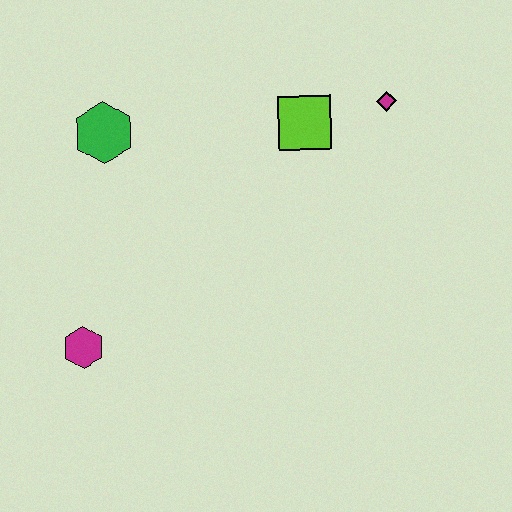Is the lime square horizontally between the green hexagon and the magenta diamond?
Yes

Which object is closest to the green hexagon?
The lime square is closest to the green hexagon.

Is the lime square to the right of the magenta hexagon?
Yes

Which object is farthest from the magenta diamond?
The magenta hexagon is farthest from the magenta diamond.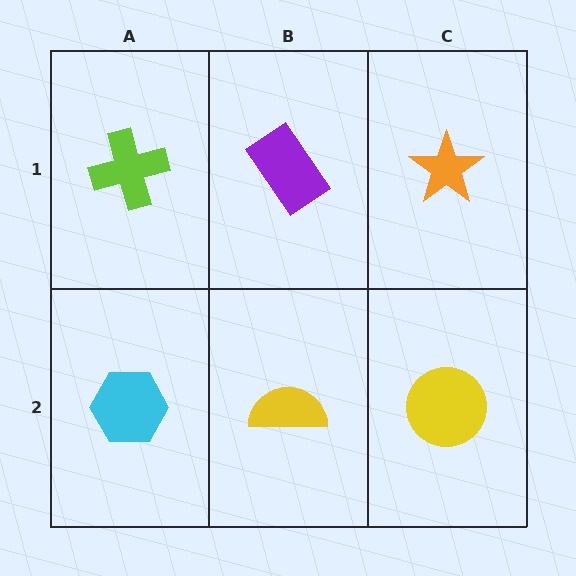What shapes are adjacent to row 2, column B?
A purple rectangle (row 1, column B), a cyan hexagon (row 2, column A), a yellow circle (row 2, column C).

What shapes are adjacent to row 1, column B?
A yellow semicircle (row 2, column B), a lime cross (row 1, column A), an orange star (row 1, column C).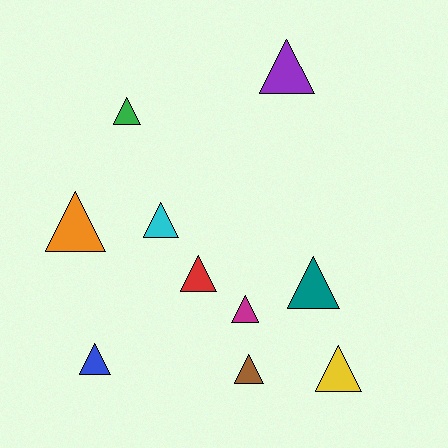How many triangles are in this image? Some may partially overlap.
There are 10 triangles.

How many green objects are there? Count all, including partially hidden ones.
There is 1 green object.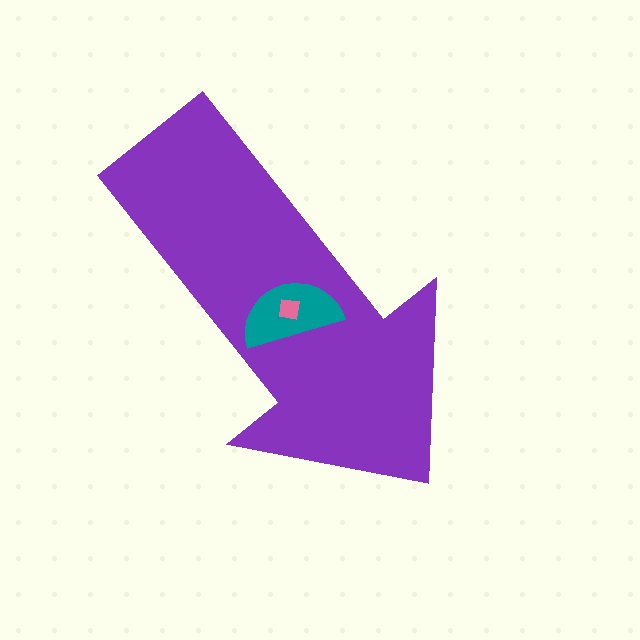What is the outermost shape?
The purple arrow.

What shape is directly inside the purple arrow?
The teal semicircle.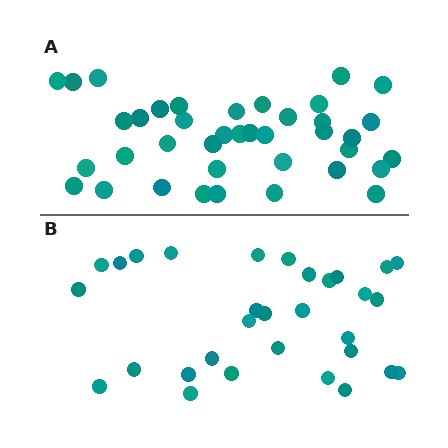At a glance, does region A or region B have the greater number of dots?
Region A (the top region) has more dots.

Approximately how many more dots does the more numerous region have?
Region A has roughly 8 or so more dots than region B.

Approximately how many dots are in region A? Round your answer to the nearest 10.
About 40 dots. (The exact count is 39, which rounds to 40.)